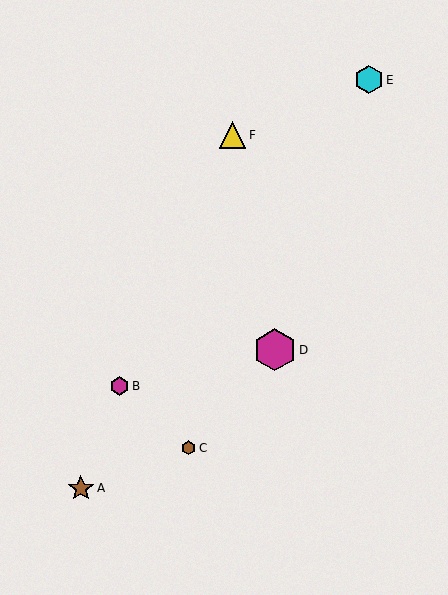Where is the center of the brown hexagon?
The center of the brown hexagon is at (188, 448).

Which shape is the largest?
The magenta hexagon (labeled D) is the largest.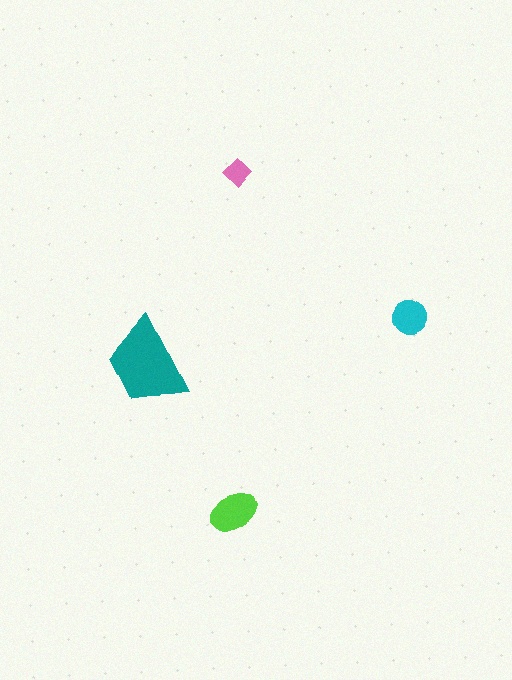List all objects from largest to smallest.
The teal trapezoid, the lime ellipse, the cyan circle, the pink diamond.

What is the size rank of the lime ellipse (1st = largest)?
2nd.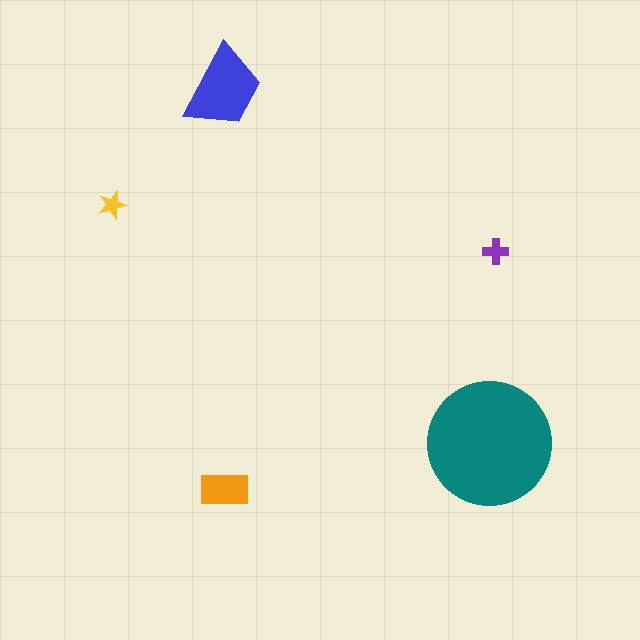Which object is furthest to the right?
The purple cross is rightmost.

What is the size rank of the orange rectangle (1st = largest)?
3rd.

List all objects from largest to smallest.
The teal circle, the blue trapezoid, the orange rectangle, the purple cross, the yellow star.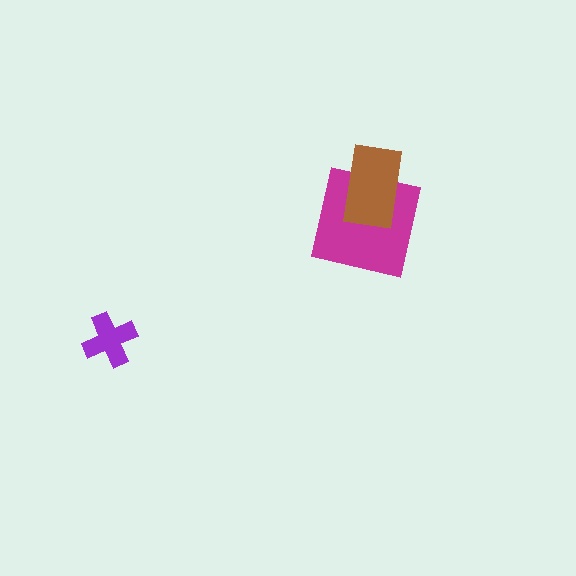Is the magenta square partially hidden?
Yes, it is partially covered by another shape.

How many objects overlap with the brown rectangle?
1 object overlaps with the brown rectangle.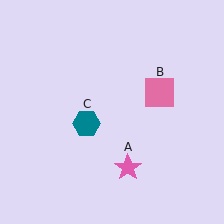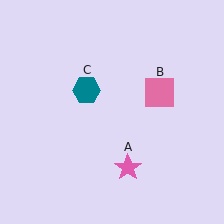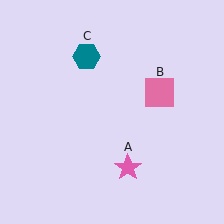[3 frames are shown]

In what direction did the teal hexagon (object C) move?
The teal hexagon (object C) moved up.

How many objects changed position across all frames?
1 object changed position: teal hexagon (object C).